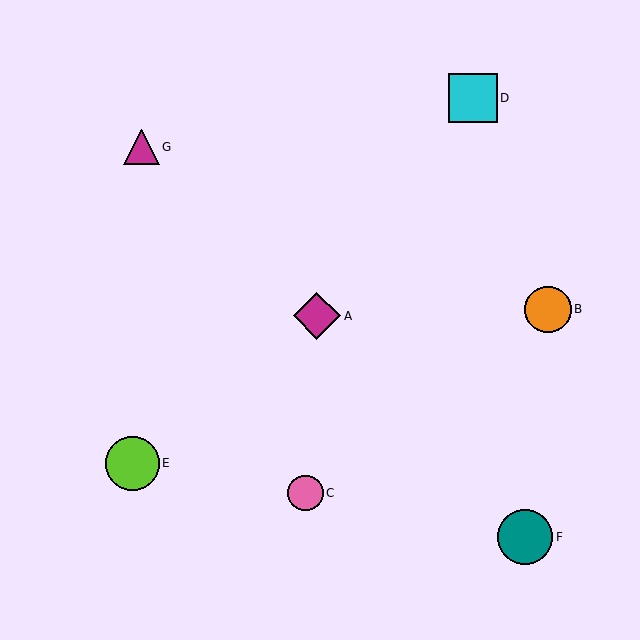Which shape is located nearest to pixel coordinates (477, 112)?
The cyan square (labeled D) at (473, 98) is nearest to that location.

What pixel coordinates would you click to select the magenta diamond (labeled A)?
Click at (317, 316) to select the magenta diamond A.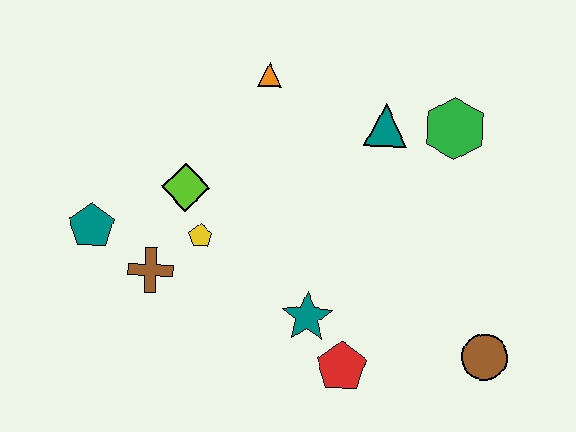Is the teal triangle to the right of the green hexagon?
No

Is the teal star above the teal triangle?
No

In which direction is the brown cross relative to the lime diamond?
The brown cross is below the lime diamond.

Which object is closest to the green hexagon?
The teal triangle is closest to the green hexagon.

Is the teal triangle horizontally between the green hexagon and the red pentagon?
Yes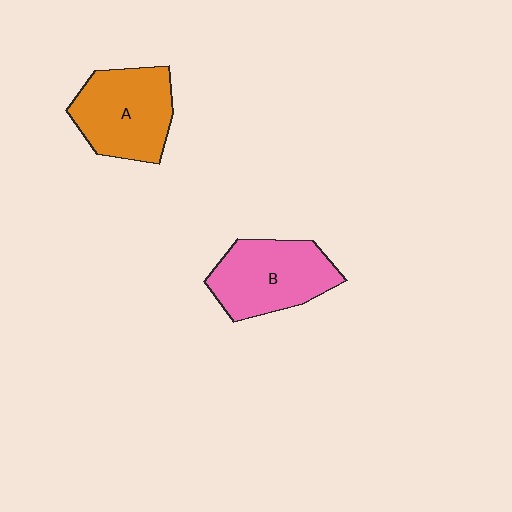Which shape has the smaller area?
Shape B (pink).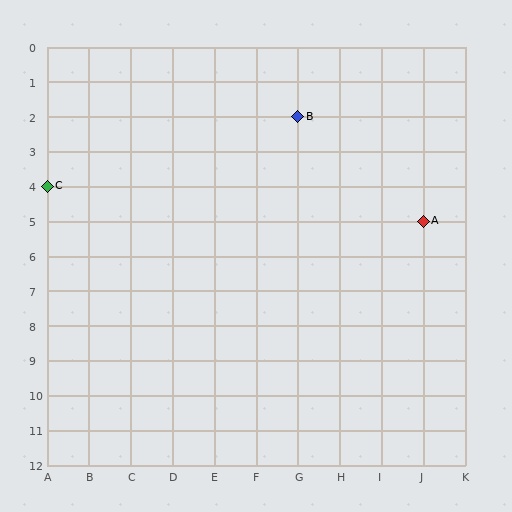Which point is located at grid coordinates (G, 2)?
Point B is at (G, 2).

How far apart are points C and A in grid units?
Points C and A are 9 columns and 1 row apart (about 9.1 grid units diagonally).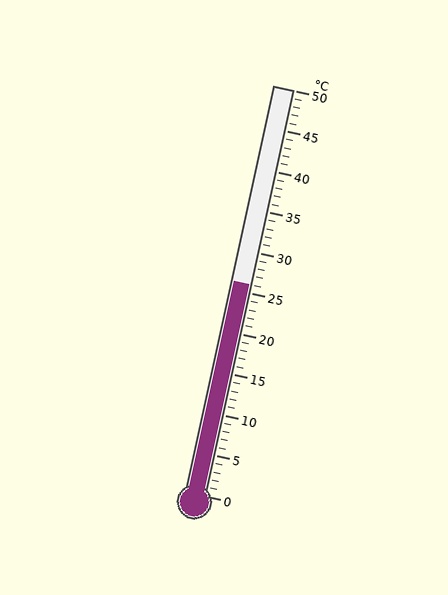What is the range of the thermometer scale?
The thermometer scale ranges from 0°C to 50°C.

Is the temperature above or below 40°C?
The temperature is below 40°C.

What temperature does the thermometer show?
The thermometer shows approximately 26°C.